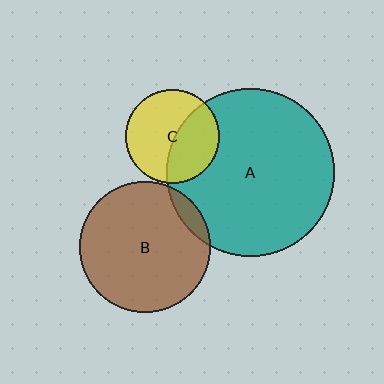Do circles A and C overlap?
Yes.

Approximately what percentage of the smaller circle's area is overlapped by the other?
Approximately 40%.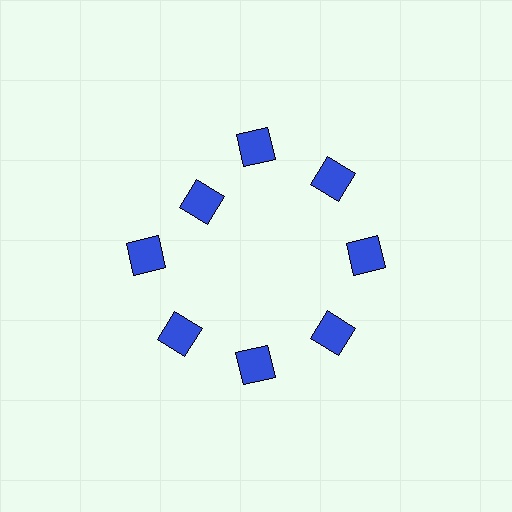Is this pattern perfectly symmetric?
No. The 8 blue squares are arranged in a ring, but one element near the 10 o'clock position is pulled inward toward the center, breaking the 8-fold rotational symmetry.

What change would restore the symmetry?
The symmetry would be restored by moving it outward, back onto the ring so that all 8 squares sit at equal angles and equal distance from the center.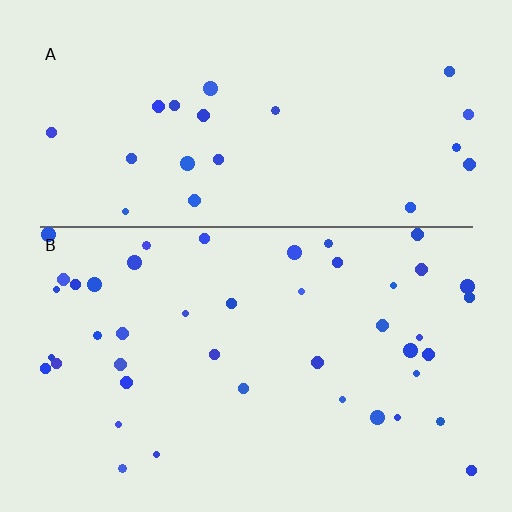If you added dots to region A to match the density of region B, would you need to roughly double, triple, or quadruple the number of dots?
Approximately double.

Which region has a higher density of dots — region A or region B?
B (the bottom).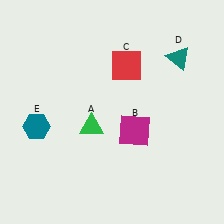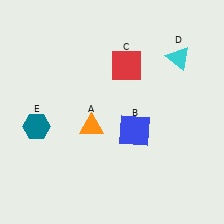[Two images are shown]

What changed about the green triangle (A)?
In Image 1, A is green. In Image 2, it changed to orange.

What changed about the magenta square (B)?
In Image 1, B is magenta. In Image 2, it changed to blue.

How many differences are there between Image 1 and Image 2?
There are 3 differences between the two images.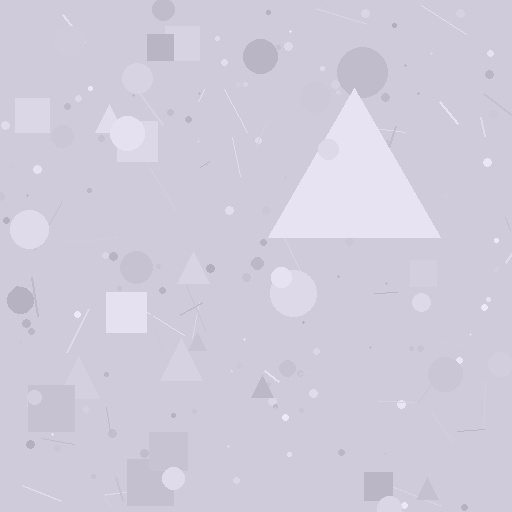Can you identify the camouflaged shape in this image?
The camouflaged shape is a triangle.